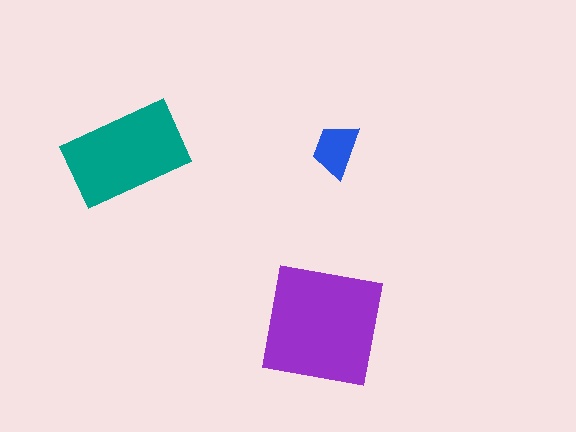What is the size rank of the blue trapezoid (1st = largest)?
3rd.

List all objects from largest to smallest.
The purple square, the teal rectangle, the blue trapezoid.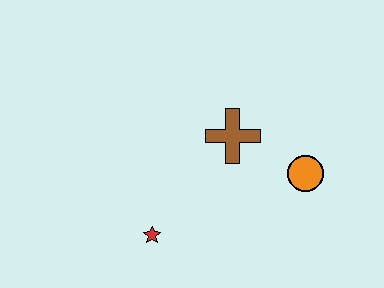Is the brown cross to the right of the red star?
Yes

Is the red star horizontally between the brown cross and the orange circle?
No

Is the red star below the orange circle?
Yes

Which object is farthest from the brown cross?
The red star is farthest from the brown cross.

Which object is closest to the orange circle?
The brown cross is closest to the orange circle.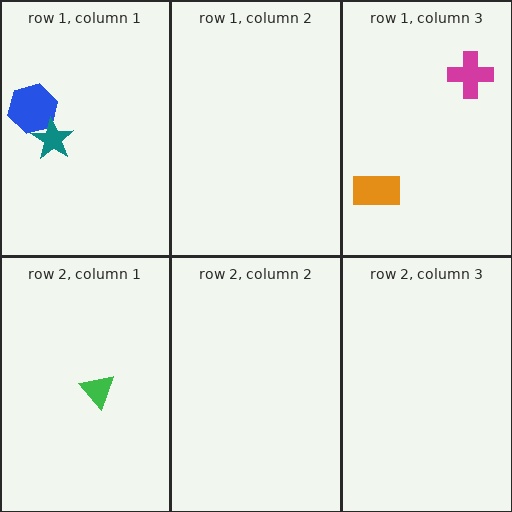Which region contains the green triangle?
The row 2, column 1 region.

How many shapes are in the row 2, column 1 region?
1.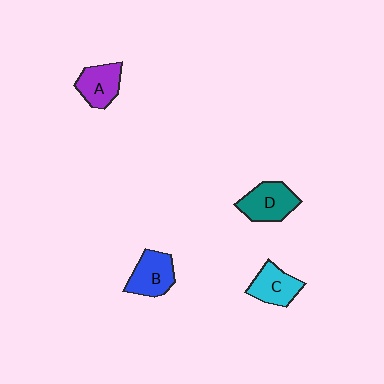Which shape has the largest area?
Shape D (teal).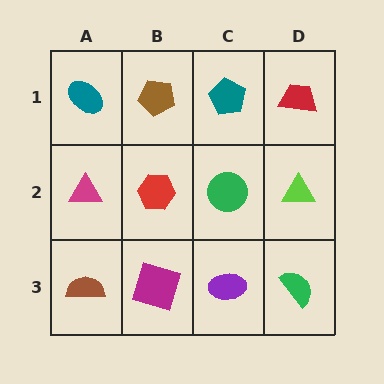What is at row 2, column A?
A magenta triangle.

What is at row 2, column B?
A red hexagon.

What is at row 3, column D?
A green semicircle.